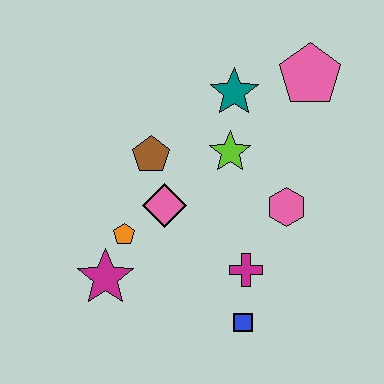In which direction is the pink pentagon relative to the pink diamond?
The pink pentagon is to the right of the pink diamond.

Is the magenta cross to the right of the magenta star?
Yes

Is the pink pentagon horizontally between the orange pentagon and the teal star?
No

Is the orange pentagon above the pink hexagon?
No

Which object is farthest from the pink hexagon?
The magenta star is farthest from the pink hexagon.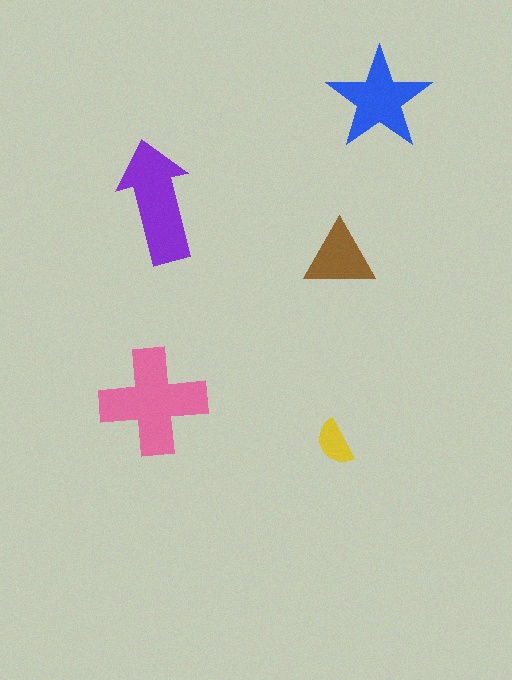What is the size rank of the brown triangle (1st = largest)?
4th.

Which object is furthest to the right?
The blue star is rightmost.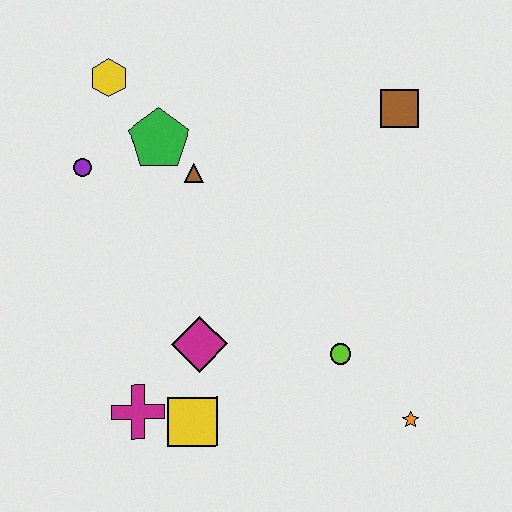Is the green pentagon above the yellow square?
Yes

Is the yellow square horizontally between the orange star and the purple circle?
Yes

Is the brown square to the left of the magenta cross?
No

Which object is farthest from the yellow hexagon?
The orange star is farthest from the yellow hexagon.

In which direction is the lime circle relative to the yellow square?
The lime circle is to the right of the yellow square.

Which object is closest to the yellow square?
The magenta cross is closest to the yellow square.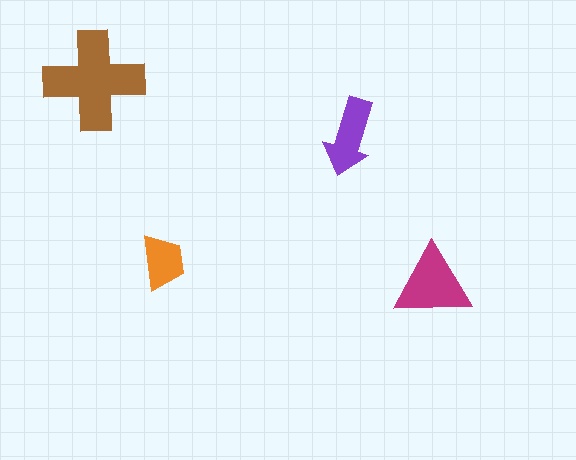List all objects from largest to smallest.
The brown cross, the magenta triangle, the purple arrow, the orange trapezoid.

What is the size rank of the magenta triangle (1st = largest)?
2nd.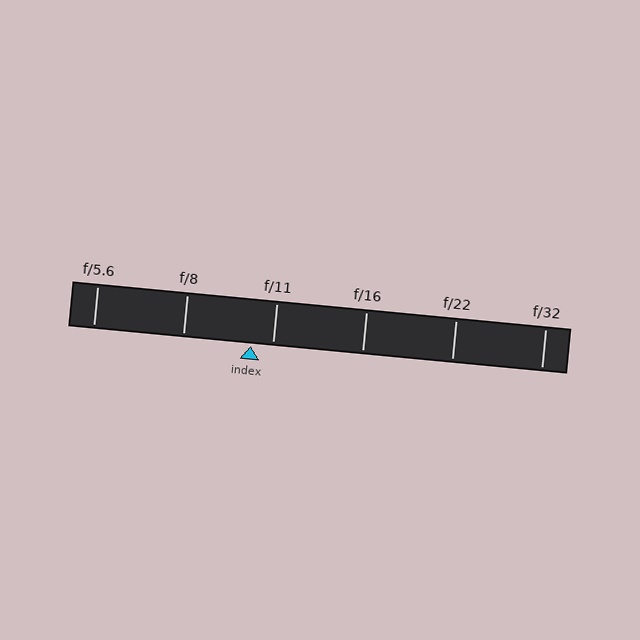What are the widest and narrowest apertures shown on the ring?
The widest aperture shown is f/5.6 and the narrowest is f/32.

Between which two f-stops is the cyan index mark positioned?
The index mark is between f/8 and f/11.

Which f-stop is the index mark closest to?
The index mark is closest to f/11.